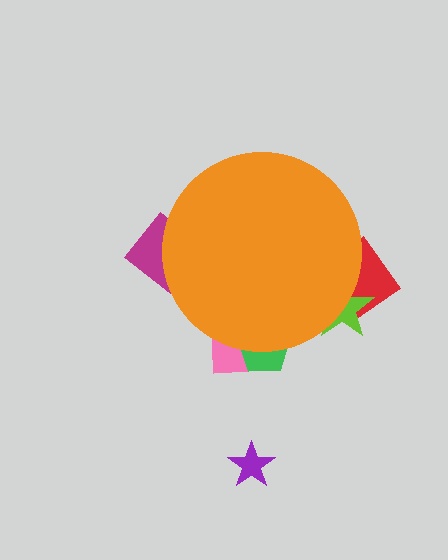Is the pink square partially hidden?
Yes, the pink square is partially hidden behind the orange circle.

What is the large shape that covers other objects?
An orange circle.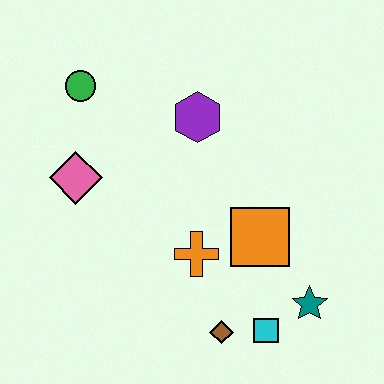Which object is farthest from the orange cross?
The green circle is farthest from the orange cross.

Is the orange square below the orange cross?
No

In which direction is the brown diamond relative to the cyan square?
The brown diamond is to the left of the cyan square.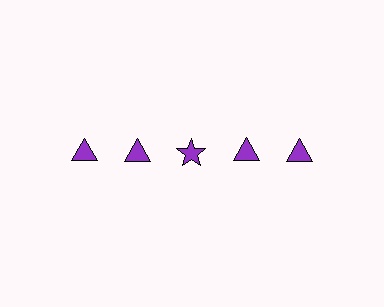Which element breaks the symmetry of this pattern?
The purple star in the top row, center column breaks the symmetry. All other shapes are purple triangles.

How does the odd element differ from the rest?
It has a different shape: star instead of triangle.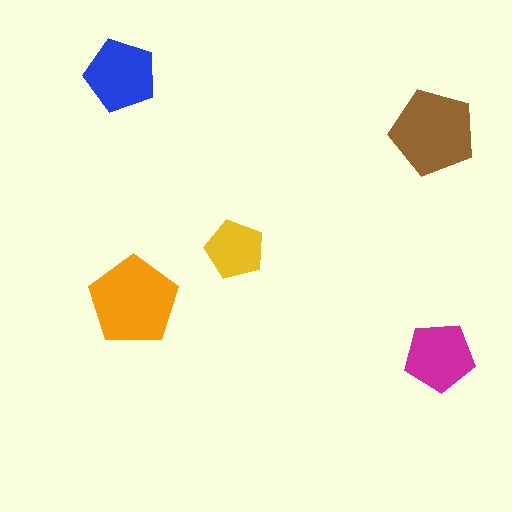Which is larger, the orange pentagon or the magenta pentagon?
The orange one.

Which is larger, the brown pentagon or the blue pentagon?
The brown one.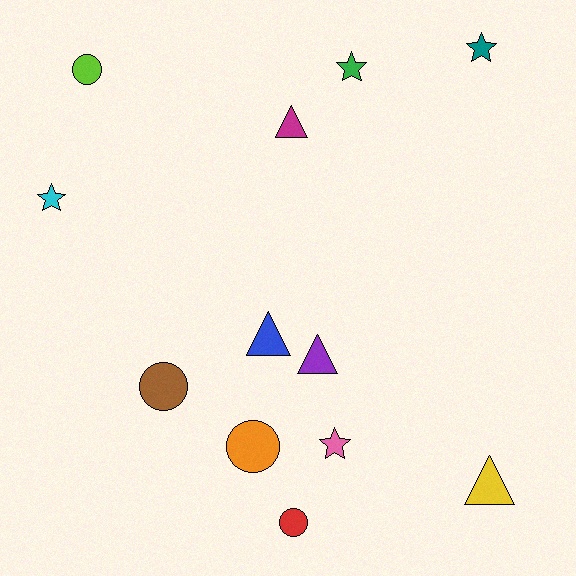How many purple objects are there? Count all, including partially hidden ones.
There is 1 purple object.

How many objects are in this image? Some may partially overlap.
There are 12 objects.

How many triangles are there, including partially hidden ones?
There are 4 triangles.